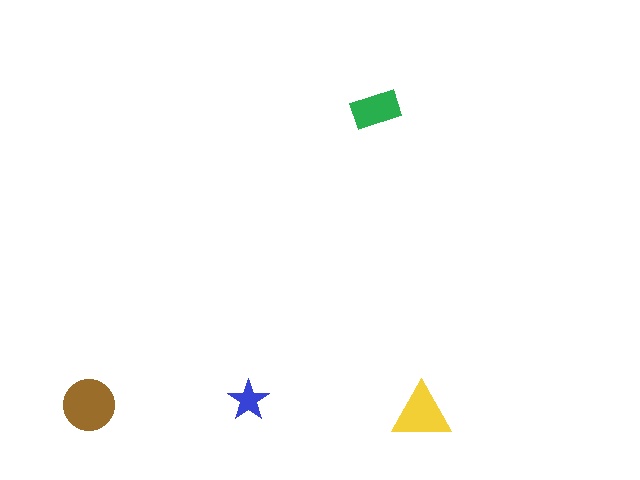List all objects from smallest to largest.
The blue star, the green rectangle, the yellow triangle, the brown circle.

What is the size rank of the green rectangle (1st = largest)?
3rd.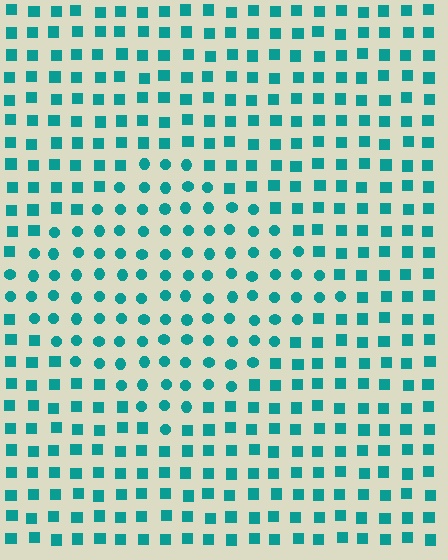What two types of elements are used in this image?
The image uses circles inside the diamond region and squares outside it.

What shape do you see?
I see a diamond.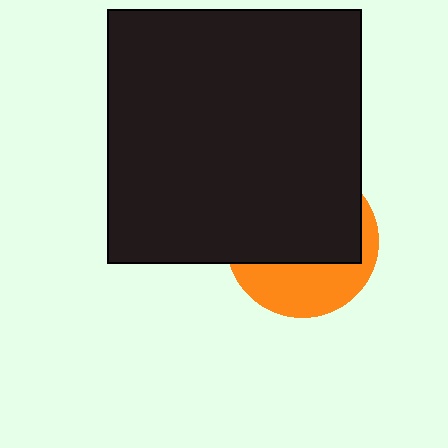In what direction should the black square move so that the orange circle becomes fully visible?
The black square should move up. That is the shortest direction to clear the overlap and leave the orange circle fully visible.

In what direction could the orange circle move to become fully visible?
The orange circle could move down. That would shift it out from behind the black square entirely.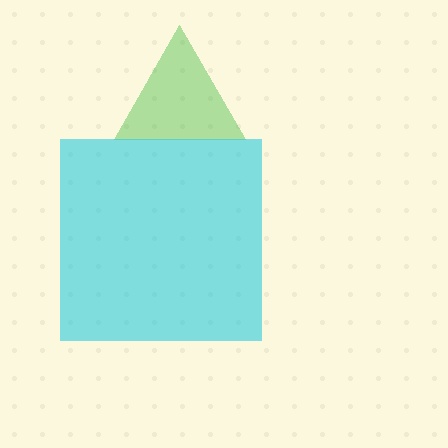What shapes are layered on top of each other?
The layered shapes are: a green triangle, a cyan square.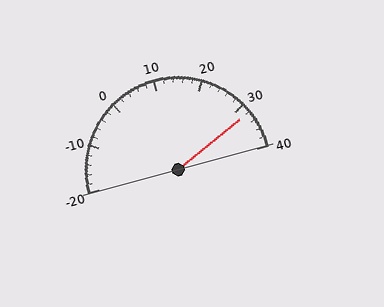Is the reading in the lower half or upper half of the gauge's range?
The reading is in the upper half of the range (-20 to 40).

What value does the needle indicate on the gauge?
The needle indicates approximately 32.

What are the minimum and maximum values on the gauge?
The gauge ranges from -20 to 40.